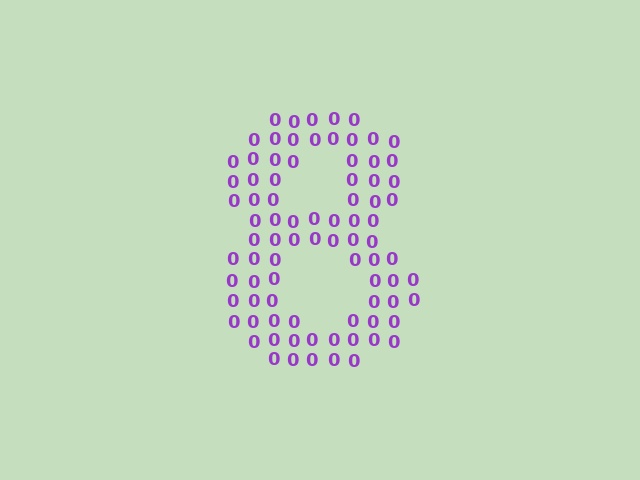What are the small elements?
The small elements are digit 0's.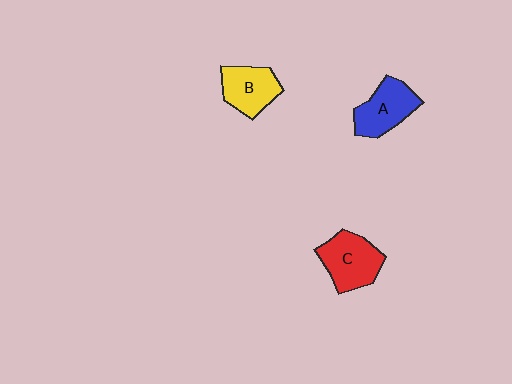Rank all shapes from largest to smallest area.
From largest to smallest: C (red), A (blue), B (yellow).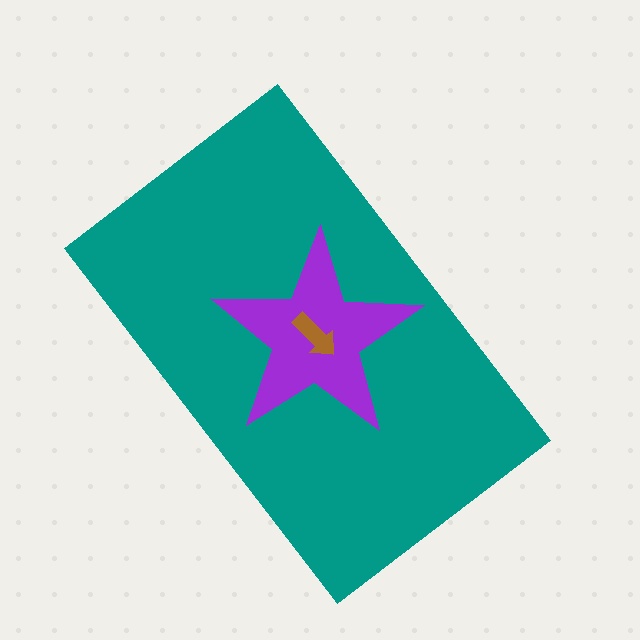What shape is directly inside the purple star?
The brown arrow.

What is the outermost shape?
The teal rectangle.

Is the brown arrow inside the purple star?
Yes.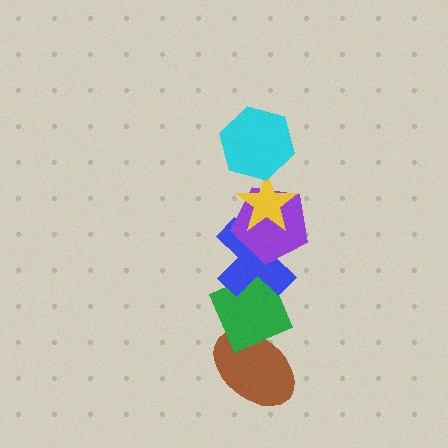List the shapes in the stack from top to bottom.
From top to bottom: the cyan hexagon, the yellow star, the purple pentagon, the blue cross, the green diamond, the brown ellipse.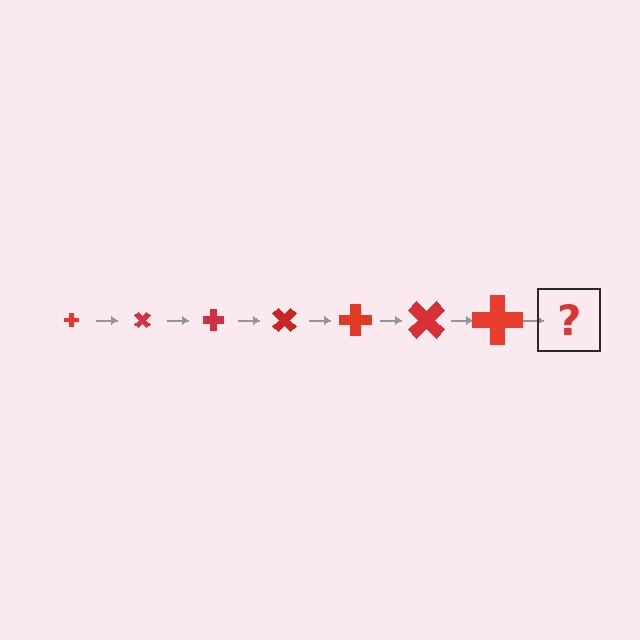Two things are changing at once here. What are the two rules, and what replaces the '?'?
The two rules are that the cross grows larger each step and it rotates 45 degrees each step. The '?' should be a cross, larger than the previous one and rotated 315 degrees from the start.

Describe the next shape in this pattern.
It should be a cross, larger than the previous one and rotated 315 degrees from the start.